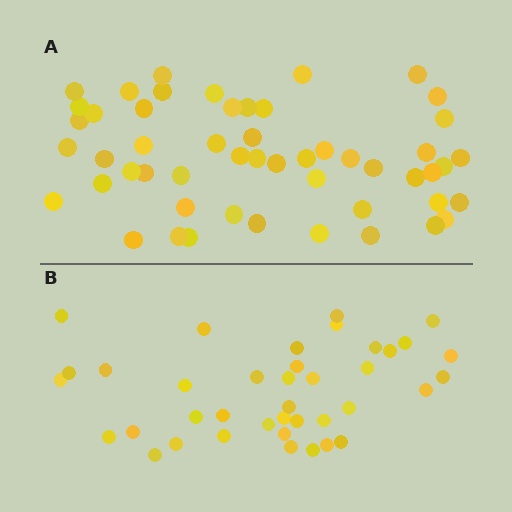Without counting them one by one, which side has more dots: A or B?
Region A (the top region) has more dots.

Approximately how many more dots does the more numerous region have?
Region A has approximately 15 more dots than region B.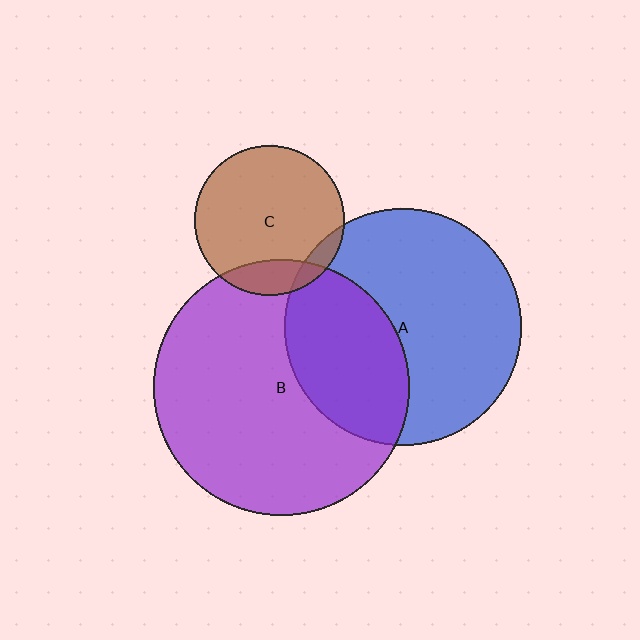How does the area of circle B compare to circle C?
Approximately 2.9 times.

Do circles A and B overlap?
Yes.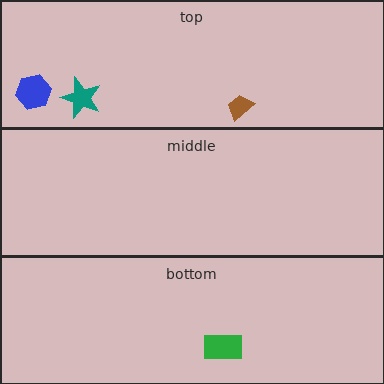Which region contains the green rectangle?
The bottom region.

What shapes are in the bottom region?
The green rectangle.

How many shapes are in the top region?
3.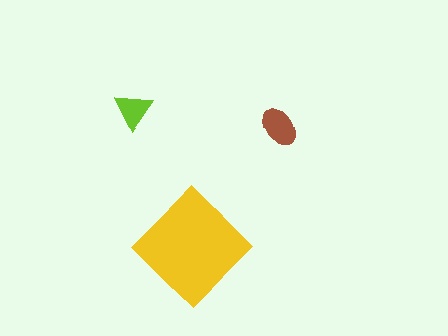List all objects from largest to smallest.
The yellow diamond, the brown ellipse, the lime triangle.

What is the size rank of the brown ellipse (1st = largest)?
2nd.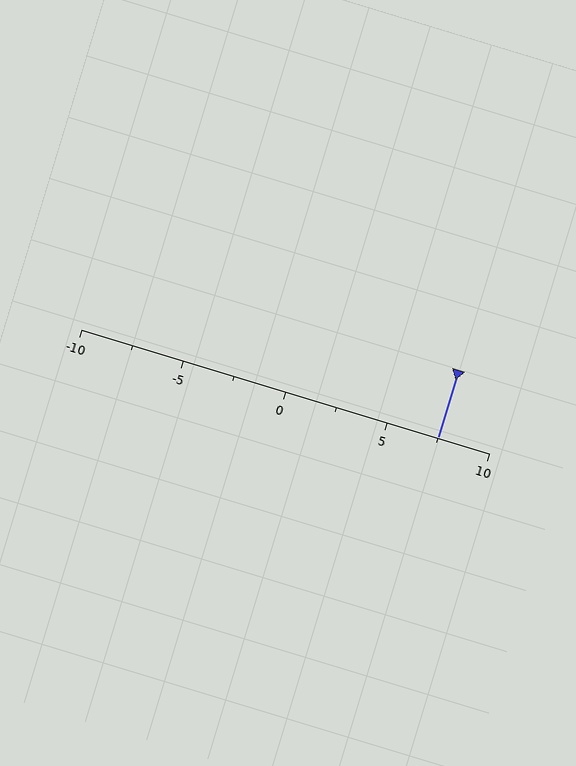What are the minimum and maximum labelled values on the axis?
The axis runs from -10 to 10.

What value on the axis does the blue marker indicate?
The marker indicates approximately 7.5.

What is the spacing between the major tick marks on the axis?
The major ticks are spaced 5 apart.